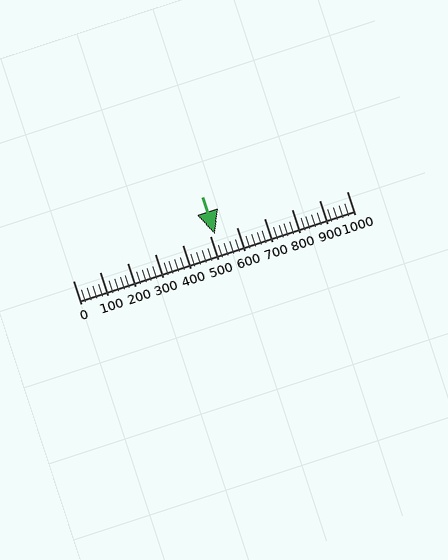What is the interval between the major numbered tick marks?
The major tick marks are spaced 100 units apart.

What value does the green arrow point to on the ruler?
The green arrow points to approximately 520.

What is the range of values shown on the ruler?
The ruler shows values from 0 to 1000.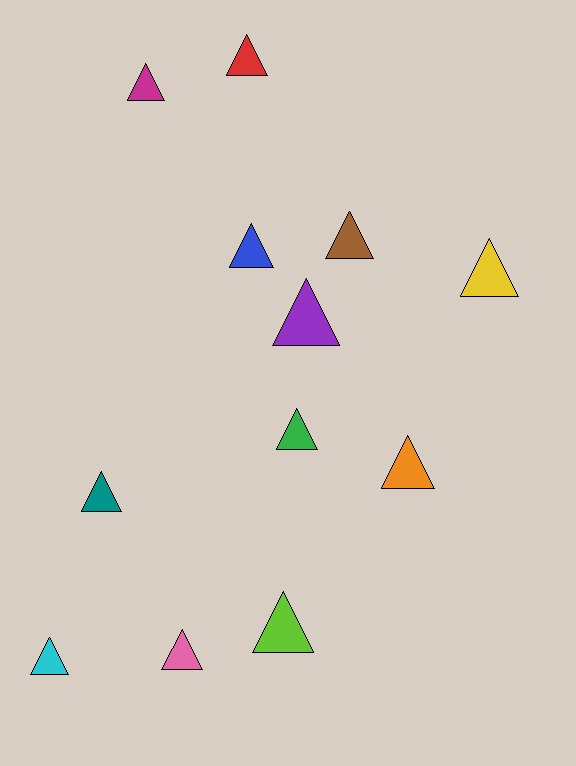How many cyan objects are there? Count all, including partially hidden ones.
There is 1 cyan object.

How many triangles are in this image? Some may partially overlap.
There are 12 triangles.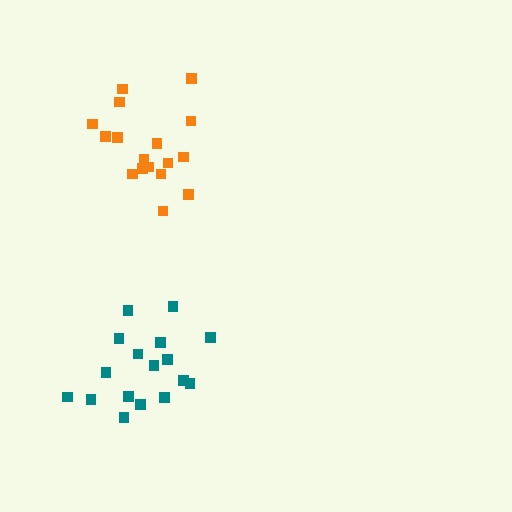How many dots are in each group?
Group 1: 17 dots, Group 2: 17 dots (34 total).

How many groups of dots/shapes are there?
There are 2 groups.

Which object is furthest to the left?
The teal cluster is leftmost.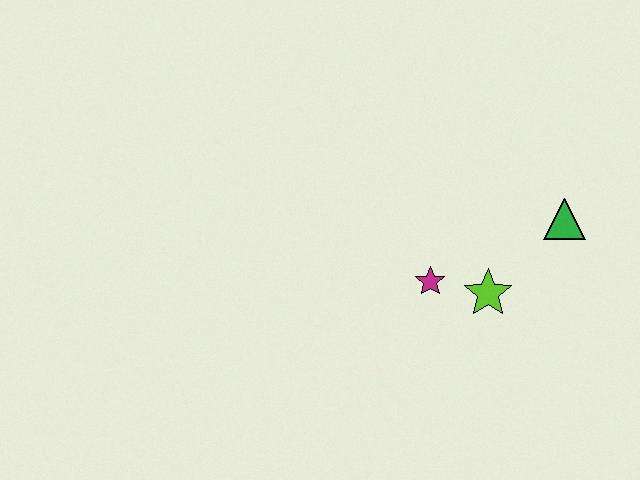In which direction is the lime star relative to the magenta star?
The lime star is to the right of the magenta star.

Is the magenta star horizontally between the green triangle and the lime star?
No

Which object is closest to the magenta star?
The lime star is closest to the magenta star.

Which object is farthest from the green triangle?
The magenta star is farthest from the green triangle.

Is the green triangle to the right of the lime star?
Yes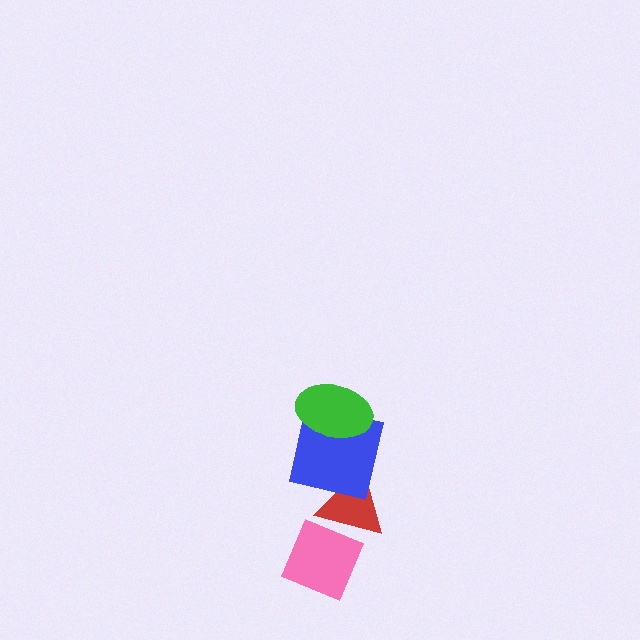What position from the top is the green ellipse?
The green ellipse is 1st from the top.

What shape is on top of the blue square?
The green ellipse is on top of the blue square.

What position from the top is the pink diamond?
The pink diamond is 4th from the top.